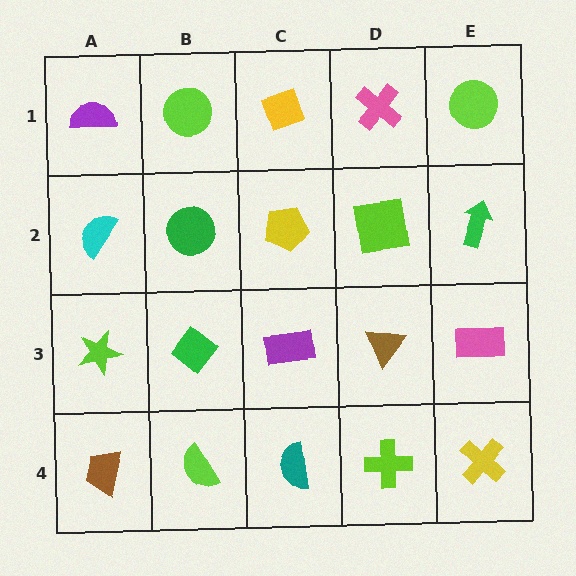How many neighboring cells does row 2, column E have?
3.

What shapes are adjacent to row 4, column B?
A green diamond (row 3, column B), a brown trapezoid (row 4, column A), a teal semicircle (row 4, column C).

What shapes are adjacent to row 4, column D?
A brown triangle (row 3, column D), a teal semicircle (row 4, column C), a yellow cross (row 4, column E).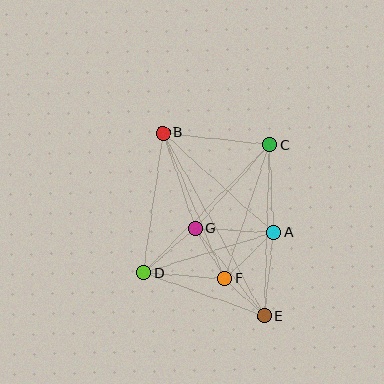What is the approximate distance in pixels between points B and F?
The distance between B and F is approximately 158 pixels.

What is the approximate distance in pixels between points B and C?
The distance between B and C is approximately 107 pixels.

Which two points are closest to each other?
Points E and F are closest to each other.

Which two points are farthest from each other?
Points B and E are farthest from each other.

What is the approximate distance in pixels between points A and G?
The distance between A and G is approximately 79 pixels.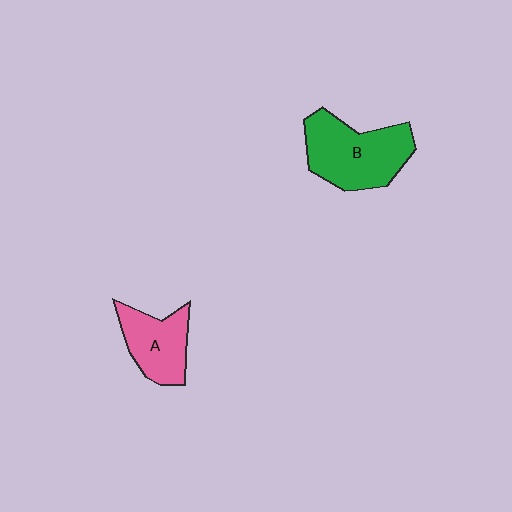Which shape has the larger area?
Shape B (green).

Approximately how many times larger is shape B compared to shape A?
Approximately 1.5 times.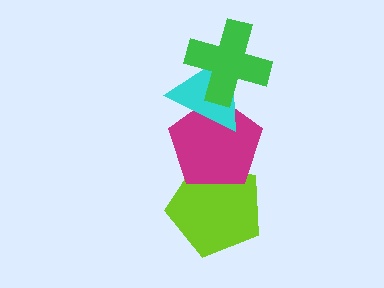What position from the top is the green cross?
The green cross is 1st from the top.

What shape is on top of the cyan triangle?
The green cross is on top of the cyan triangle.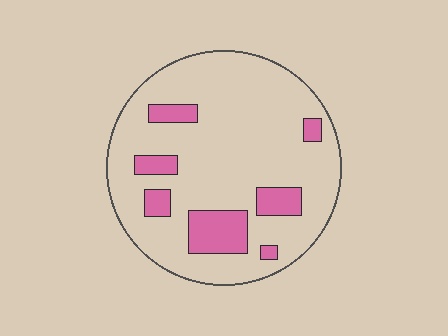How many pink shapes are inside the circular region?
7.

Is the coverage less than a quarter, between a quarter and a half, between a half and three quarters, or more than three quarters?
Less than a quarter.